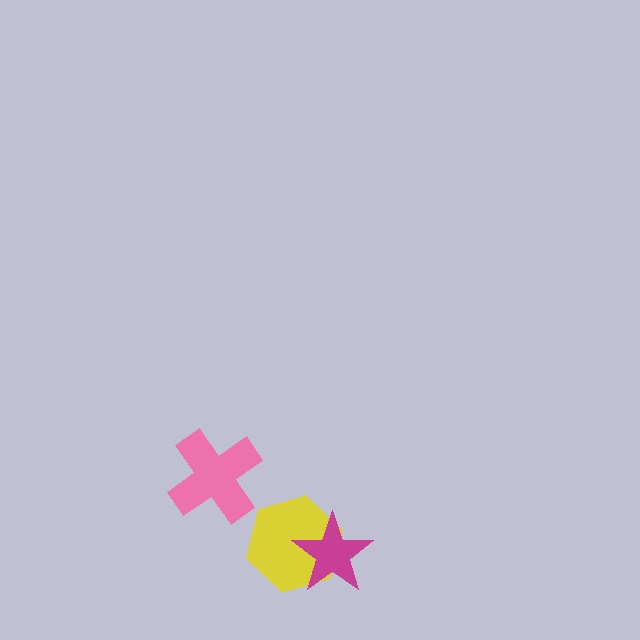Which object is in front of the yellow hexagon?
The magenta star is in front of the yellow hexagon.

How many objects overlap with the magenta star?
1 object overlaps with the magenta star.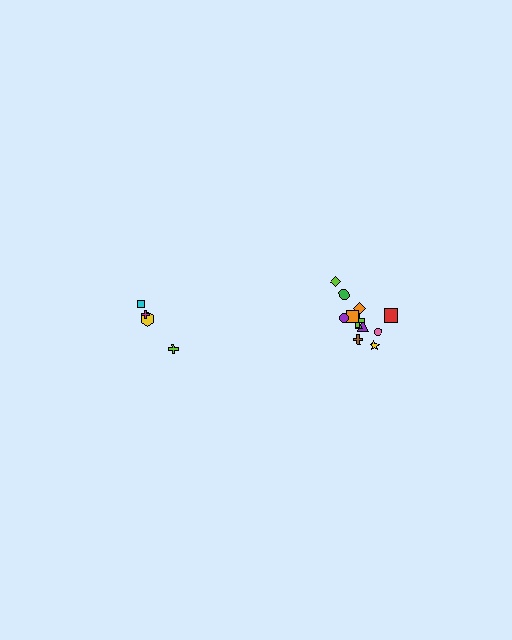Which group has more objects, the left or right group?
The right group.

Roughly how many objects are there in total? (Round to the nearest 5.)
Roughly 15 objects in total.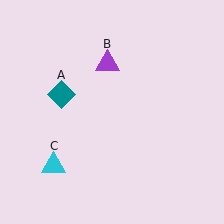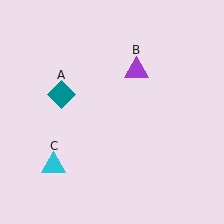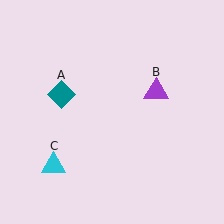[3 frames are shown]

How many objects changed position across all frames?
1 object changed position: purple triangle (object B).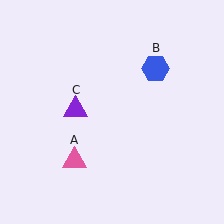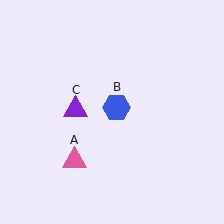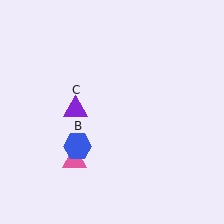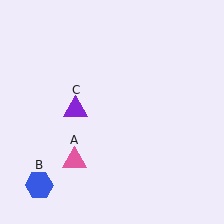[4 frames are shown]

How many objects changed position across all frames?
1 object changed position: blue hexagon (object B).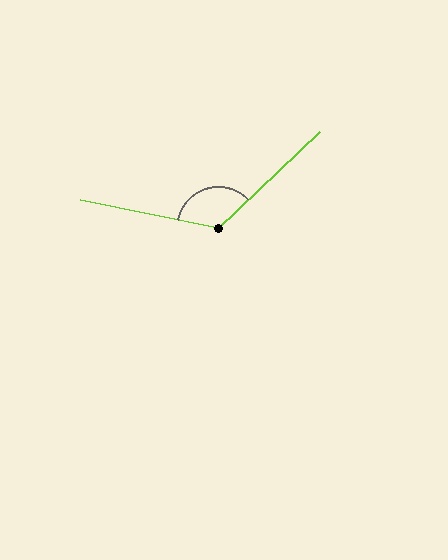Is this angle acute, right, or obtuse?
It is obtuse.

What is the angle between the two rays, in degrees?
Approximately 125 degrees.